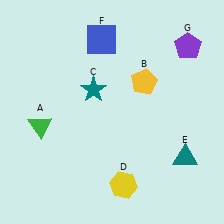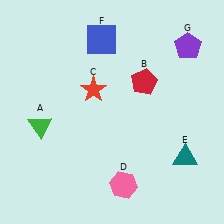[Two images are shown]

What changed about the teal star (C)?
In Image 1, C is teal. In Image 2, it changed to red.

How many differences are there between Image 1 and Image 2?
There are 3 differences between the two images.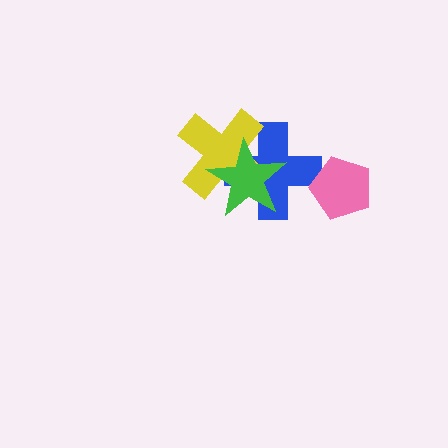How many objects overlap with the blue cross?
3 objects overlap with the blue cross.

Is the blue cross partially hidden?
Yes, it is partially covered by another shape.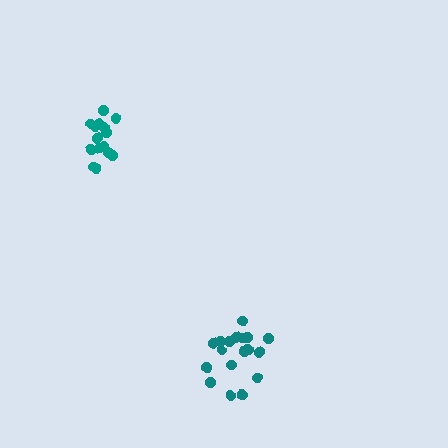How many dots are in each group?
Group 1: 15 dots, Group 2: 18 dots (33 total).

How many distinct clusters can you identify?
There are 2 distinct clusters.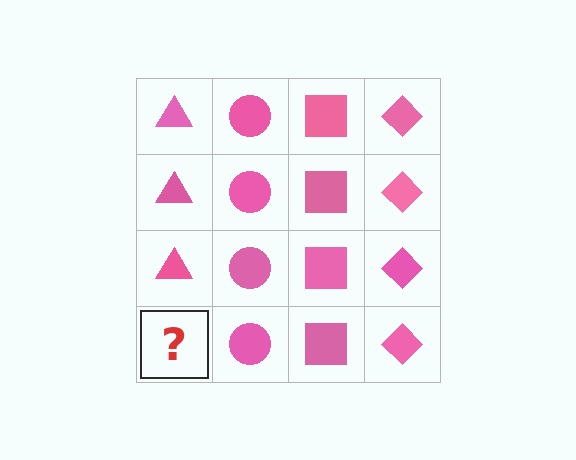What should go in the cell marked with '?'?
The missing cell should contain a pink triangle.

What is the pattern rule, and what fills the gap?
The rule is that each column has a consistent shape. The gap should be filled with a pink triangle.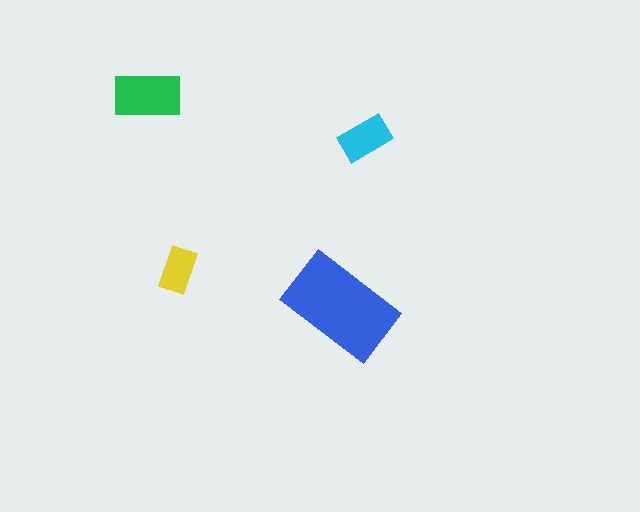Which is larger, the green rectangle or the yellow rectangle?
The green one.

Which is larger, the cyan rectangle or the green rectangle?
The green one.